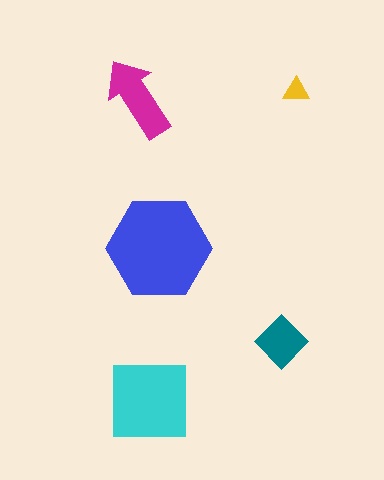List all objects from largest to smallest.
The blue hexagon, the cyan square, the magenta arrow, the teal diamond, the yellow triangle.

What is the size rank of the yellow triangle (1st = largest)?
5th.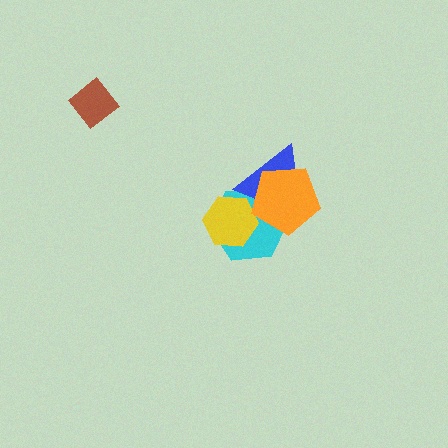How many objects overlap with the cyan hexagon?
3 objects overlap with the cyan hexagon.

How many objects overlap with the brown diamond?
0 objects overlap with the brown diamond.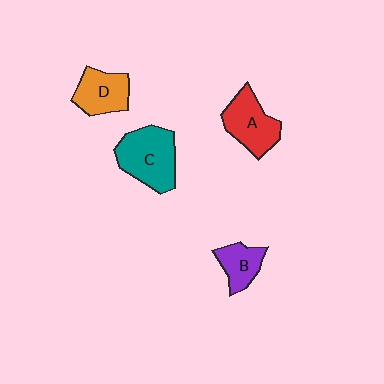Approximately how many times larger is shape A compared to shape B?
Approximately 1.5 times.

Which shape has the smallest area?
Shape B (purple).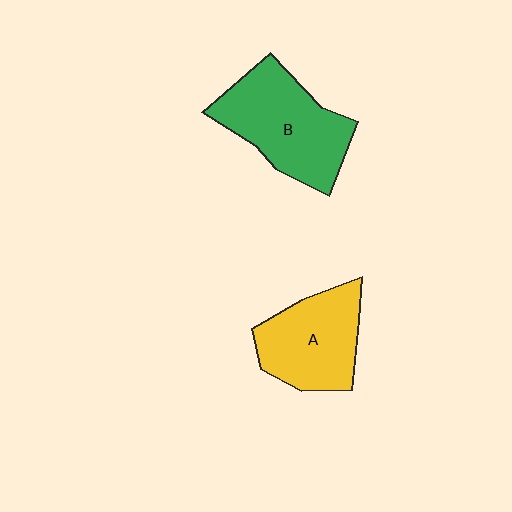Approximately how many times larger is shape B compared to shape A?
Approximately 1.2 times.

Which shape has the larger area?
Shape B (green).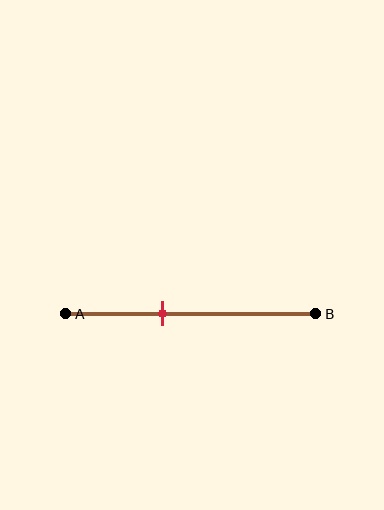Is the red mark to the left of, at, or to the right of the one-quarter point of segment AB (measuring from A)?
The red mark is to the right of the one-quarter point of segment AB.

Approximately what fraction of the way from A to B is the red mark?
The red mark is approximately 40% of the way from A to B.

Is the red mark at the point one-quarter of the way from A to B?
No, the mark is at about 40% from A, not at the 25% one-quarter point.